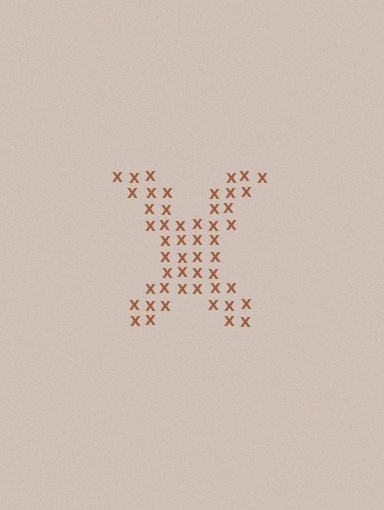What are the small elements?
The small elements are letter X's.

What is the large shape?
The large shape is the letter X.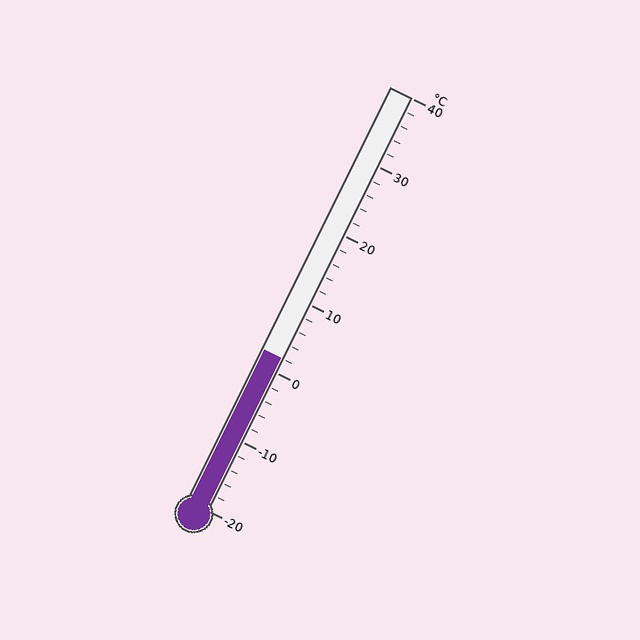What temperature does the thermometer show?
The thermometer shows approximately 2°C.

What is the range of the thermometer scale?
The thermometer scale ranges from -20°C to 40°C.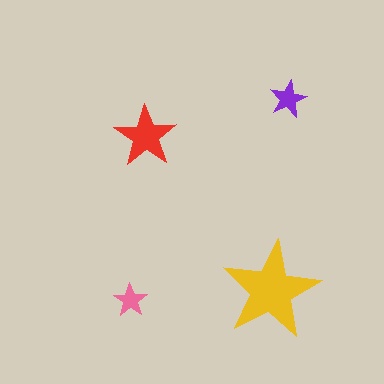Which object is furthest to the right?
The purple star is rightmost.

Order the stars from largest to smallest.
the yellow one, the red one, the purple one, the pink one.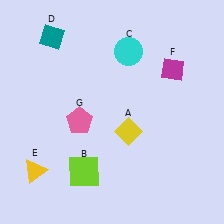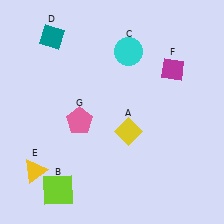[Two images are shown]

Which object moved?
The lime square (B) moved left.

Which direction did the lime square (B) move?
The lime square (B) moved left.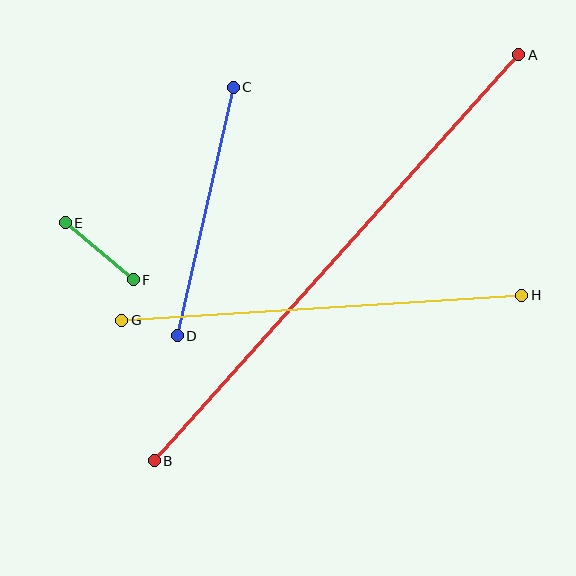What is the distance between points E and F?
The distance is approximately 89 pixels.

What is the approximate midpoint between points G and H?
The midpoint is at approximately (322, 308) pixels.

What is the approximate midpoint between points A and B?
The midpoint is at approximately (336, 258) pixels.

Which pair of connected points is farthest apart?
Points A and B are farthest apart.